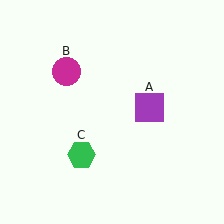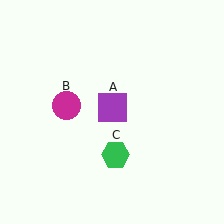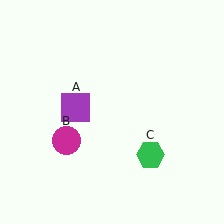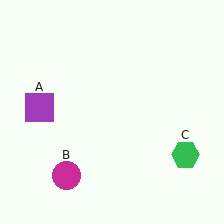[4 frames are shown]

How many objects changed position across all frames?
3 objects changed position: purple square (object A), magenta circle (object B), green hexagon (object C).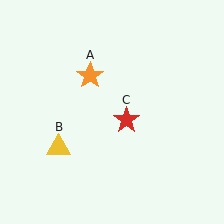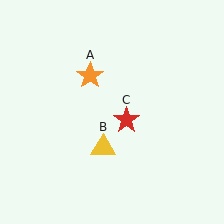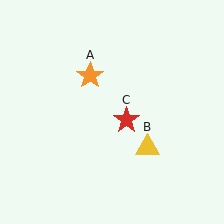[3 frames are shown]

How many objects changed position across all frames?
1 object changed position: yellow triangle (object B).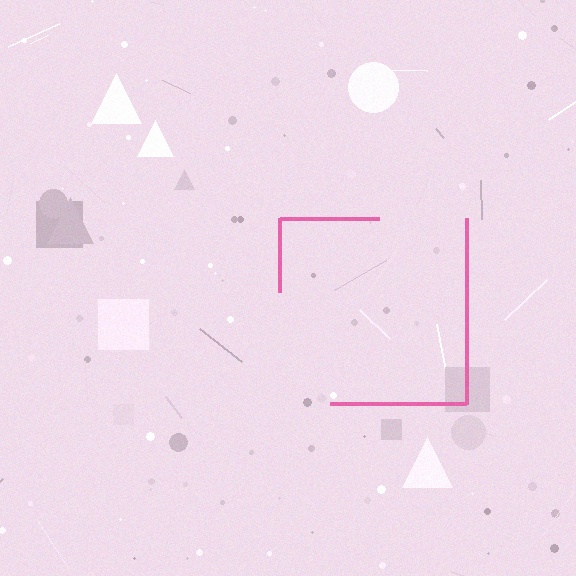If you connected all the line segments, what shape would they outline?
They would outline a square.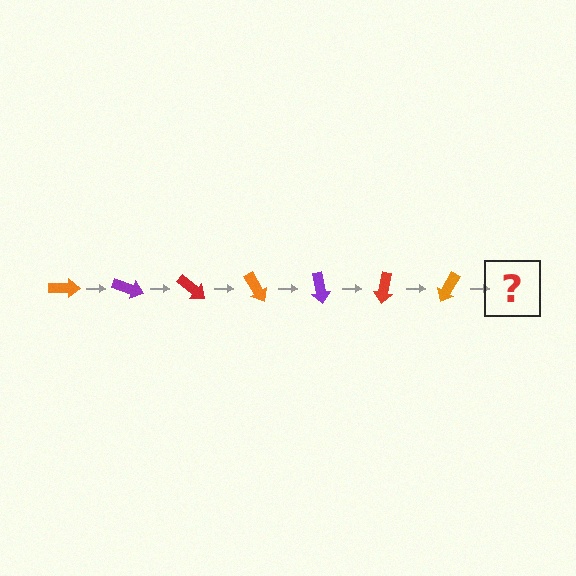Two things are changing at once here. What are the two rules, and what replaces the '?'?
The two rules are that it rotates 20 degrees each step and the color cycles through orange, purple, and red. The '?' should be a purple arrow, rotated 140 degrees from the start.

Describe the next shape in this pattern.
It should be a purple arrow, rotated 140 degrees from the start.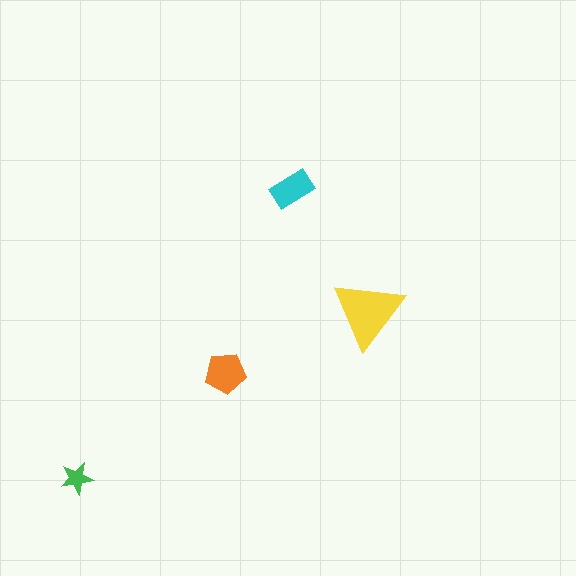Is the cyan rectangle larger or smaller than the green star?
Larger.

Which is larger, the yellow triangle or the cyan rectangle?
The yellow triangle.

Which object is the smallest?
The green star.